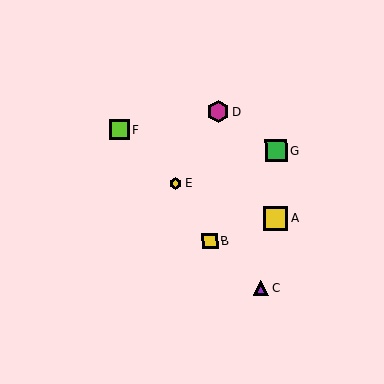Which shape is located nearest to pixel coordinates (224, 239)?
The yellow square (labeled B) at (210, 241) is nearest to that location.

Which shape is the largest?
The yellow square (labeled A) is the largest.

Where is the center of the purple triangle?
The center of the purple triangle is at (261, 288).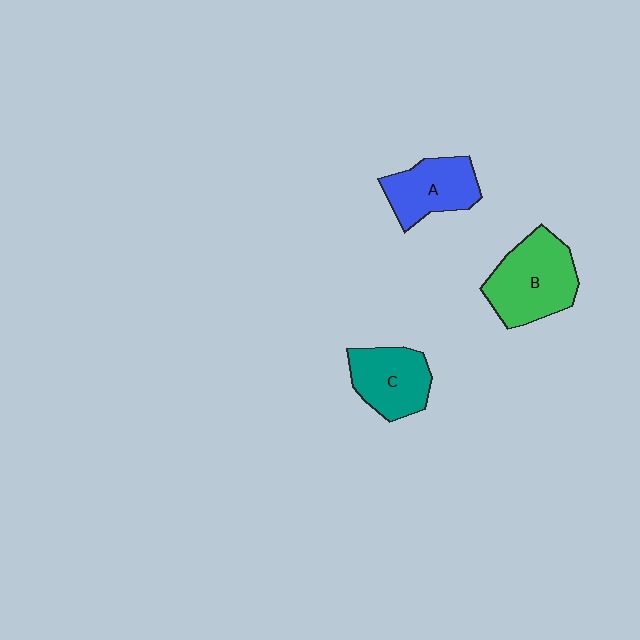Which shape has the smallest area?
Shape A (blue).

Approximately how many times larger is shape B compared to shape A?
Approximately 1.3 times.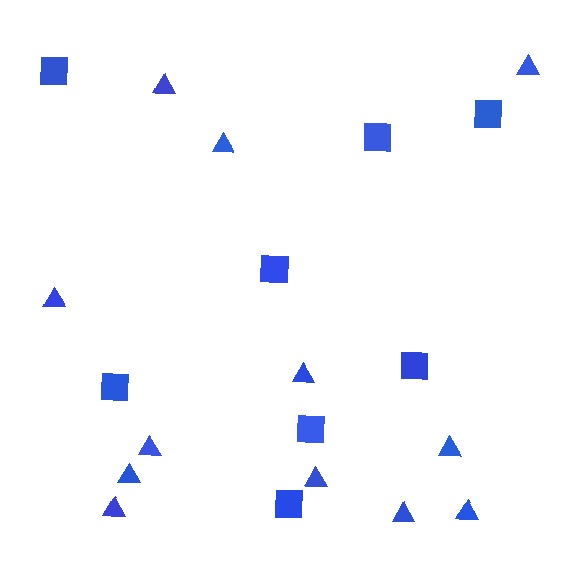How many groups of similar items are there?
There are 2 groups: one group of triangles (12) and one group of squares (8).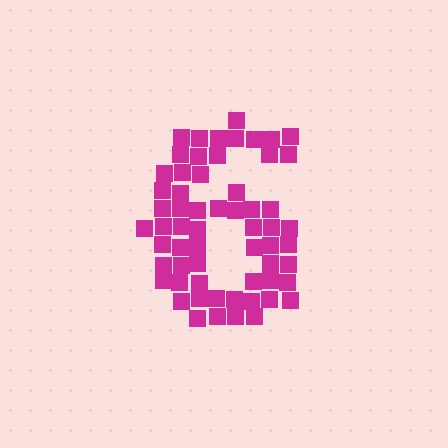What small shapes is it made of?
It is made of small squares.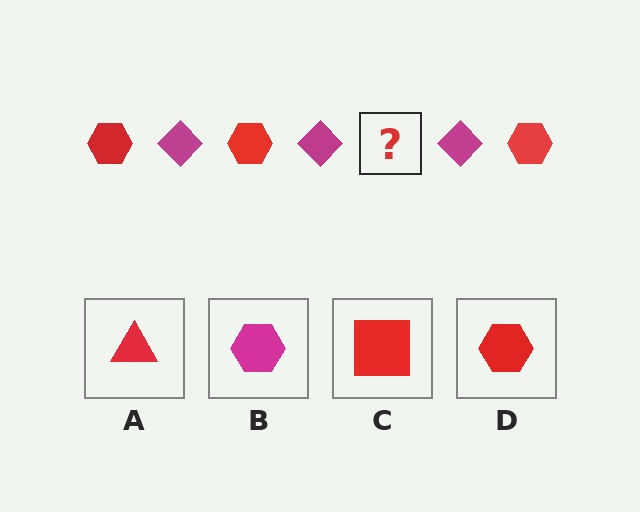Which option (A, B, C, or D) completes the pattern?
D.